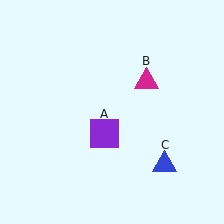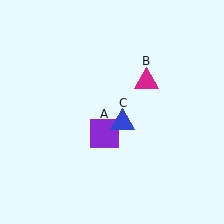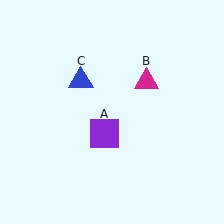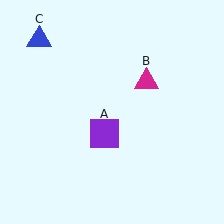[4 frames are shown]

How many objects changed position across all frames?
1 object changed position: blue triangle (object C).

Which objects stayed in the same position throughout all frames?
Purple square (object A) and magenta triangle (object B) remained stationary.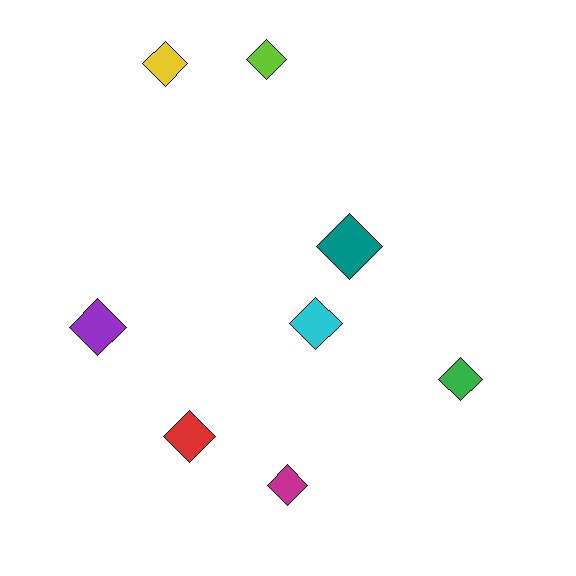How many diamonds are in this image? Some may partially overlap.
There are 8 diamonds.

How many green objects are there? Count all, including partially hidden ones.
There is 1 green object.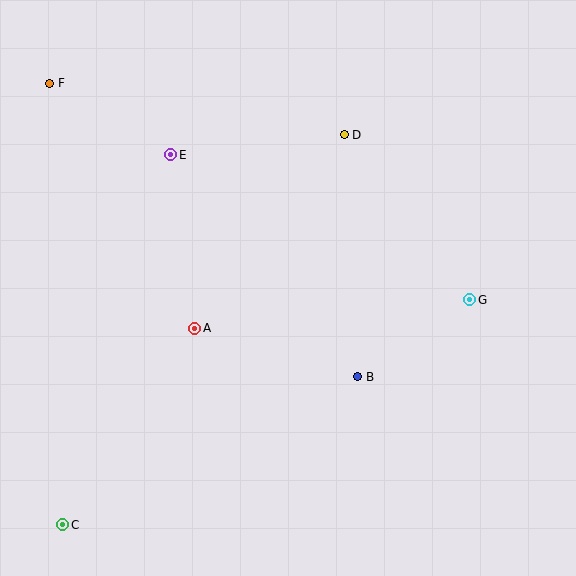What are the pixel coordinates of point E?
Point E is at (171, 155).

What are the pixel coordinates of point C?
Point C is at (63, 525).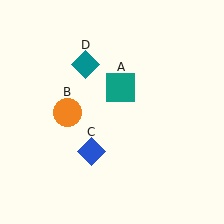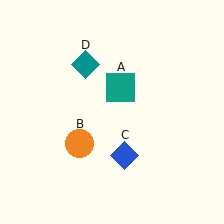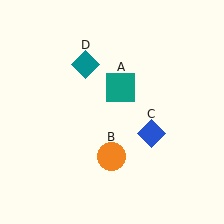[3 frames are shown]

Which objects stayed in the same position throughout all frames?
Teal square (object A) and teal diamond (object D) remained stationary.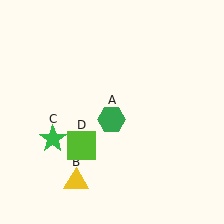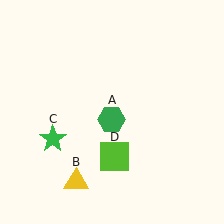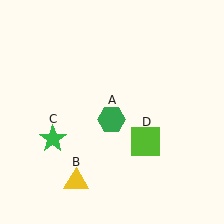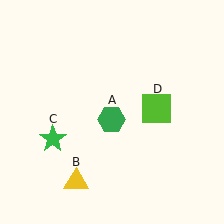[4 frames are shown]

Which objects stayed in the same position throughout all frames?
Green hexagon (object A) and yellow triangle (object B) and green star (object C) remained stationary.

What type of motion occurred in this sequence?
The lime square (object D) rotated counterclockwise around the center of the scene.